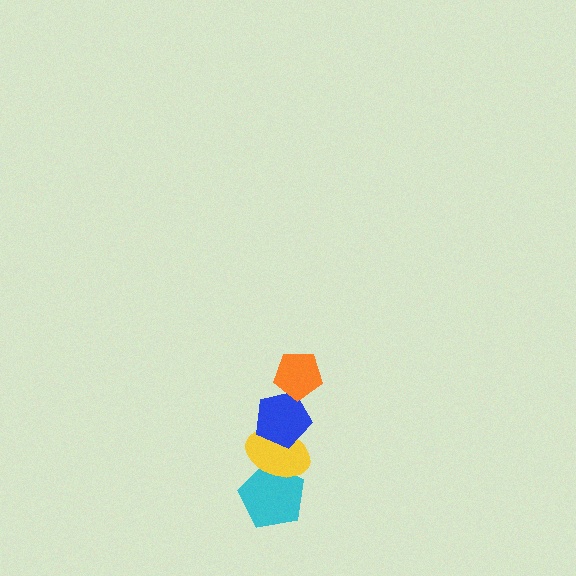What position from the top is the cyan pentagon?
The cyan pentagon is 4th from the top.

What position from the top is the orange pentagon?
The orange pentagon is 1st from the top.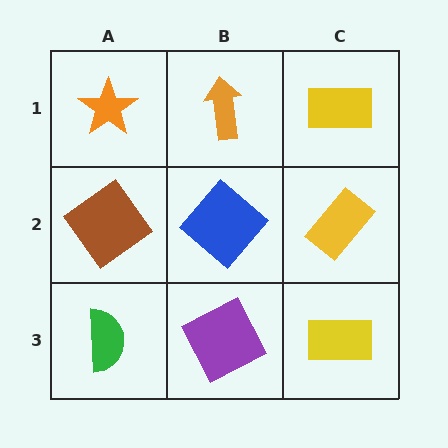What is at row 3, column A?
A green semicircle.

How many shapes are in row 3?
3 shapes.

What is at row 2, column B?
A blue diamond.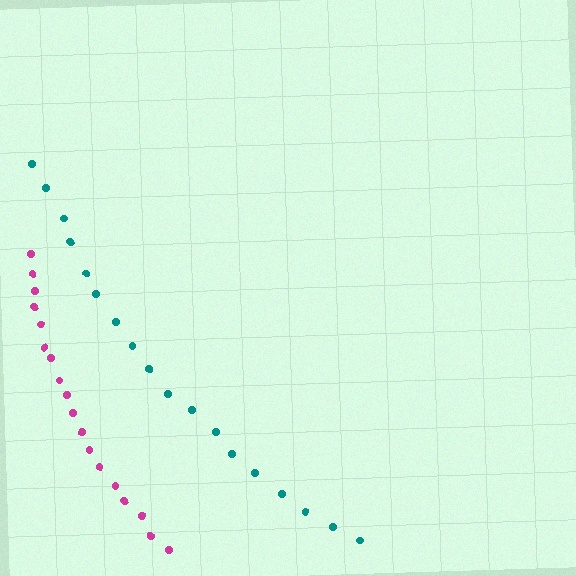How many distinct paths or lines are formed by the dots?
There are 2 distinct paths.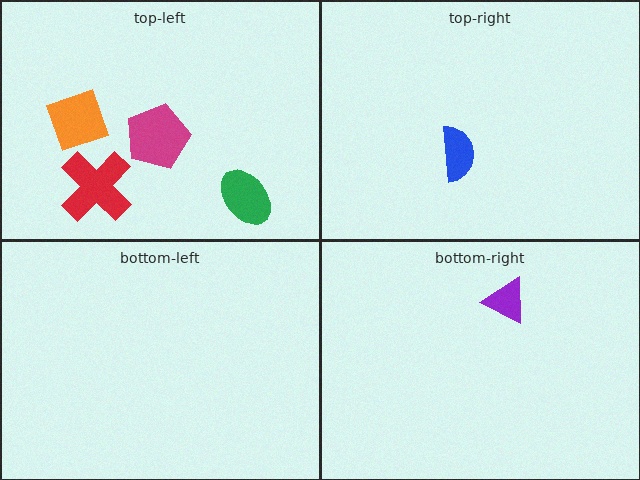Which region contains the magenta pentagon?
The top-left region.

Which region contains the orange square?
The top-left region.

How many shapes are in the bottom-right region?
1.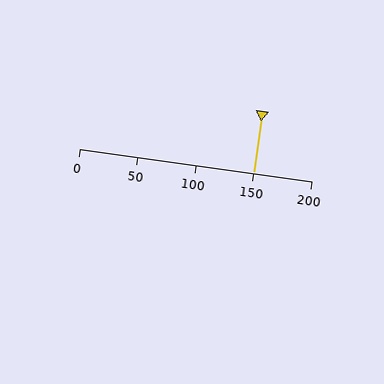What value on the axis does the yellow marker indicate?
The marker indicates approximately 150.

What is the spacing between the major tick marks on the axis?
The major ticks are spaced 50 apart.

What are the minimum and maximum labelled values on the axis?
The axis runs from 0 to 200.